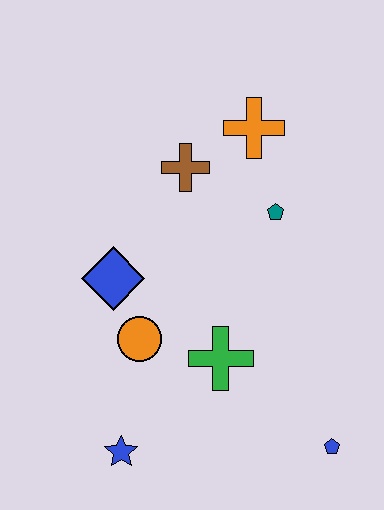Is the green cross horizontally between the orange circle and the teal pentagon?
Yes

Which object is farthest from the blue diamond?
The blue pentagon is farthest from the blue diamond.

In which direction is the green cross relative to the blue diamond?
The green cross is to the right of the blue diamond.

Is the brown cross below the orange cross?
Yes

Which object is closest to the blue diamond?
The orange circle is closest to the blue diamond.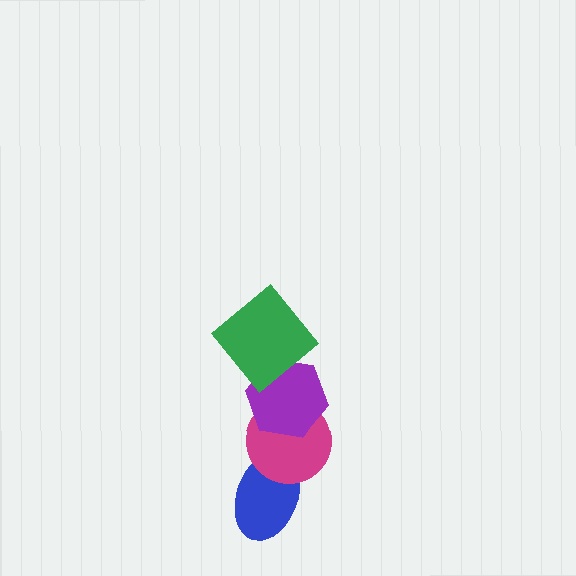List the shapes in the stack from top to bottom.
From top to bottom: the green diamond, the purple hexagon, the magenta circle, the blue ellipse.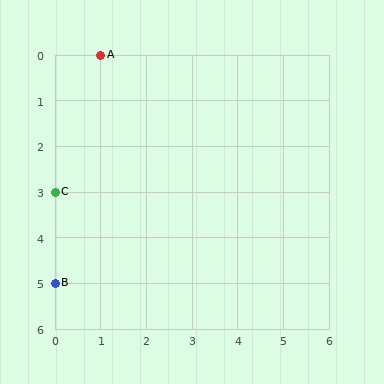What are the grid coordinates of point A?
Point A is at grid coordinates (1, 0).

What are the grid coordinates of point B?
Point B is at grid coordinates (0, 5).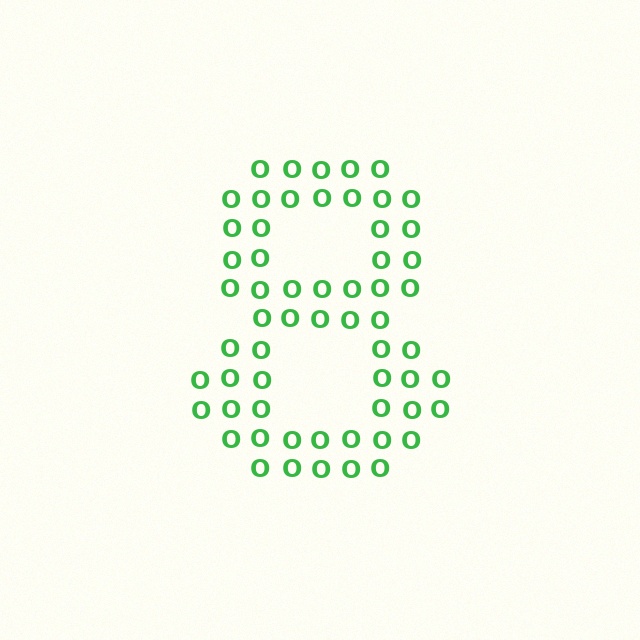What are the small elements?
The small elements are letter O's.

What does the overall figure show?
The overall figure shows the digit 8.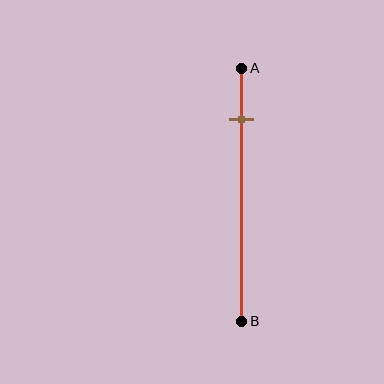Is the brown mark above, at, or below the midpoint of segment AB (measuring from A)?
The brown mark is above the midpoint of segment AB.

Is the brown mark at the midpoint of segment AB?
No, the mark is at about 20% from A, not at the 50% midpoint.